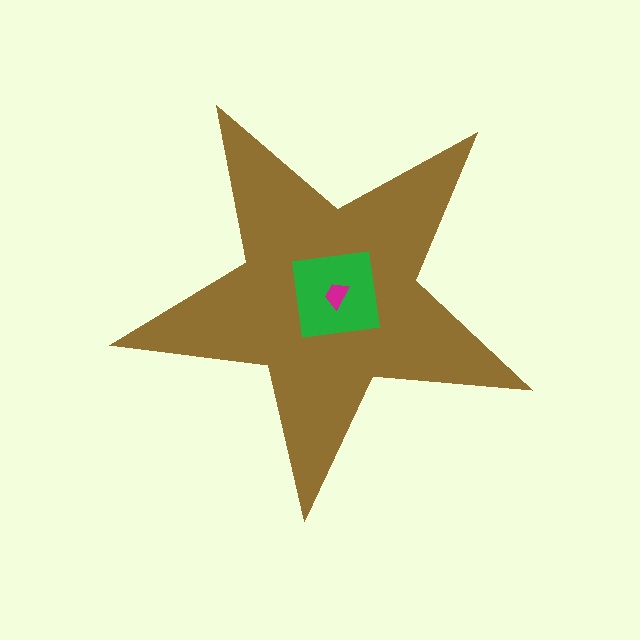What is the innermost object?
The magenta trapezoid.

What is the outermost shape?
The brown star.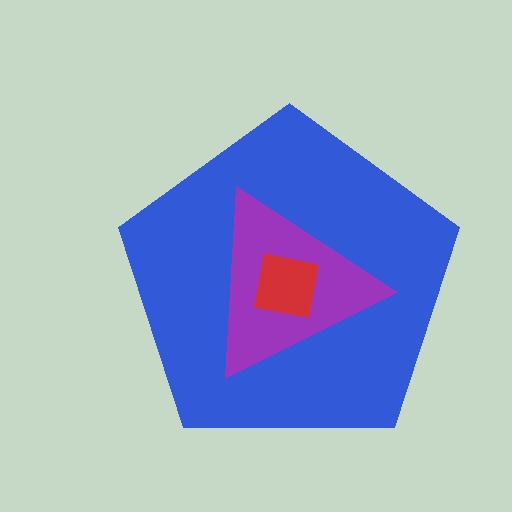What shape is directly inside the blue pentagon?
The purple triangle.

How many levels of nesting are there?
3.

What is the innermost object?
The red square.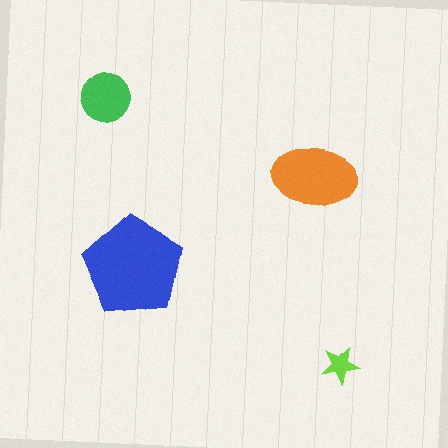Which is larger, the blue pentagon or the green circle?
The blue pentagon.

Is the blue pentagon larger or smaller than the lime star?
Larger.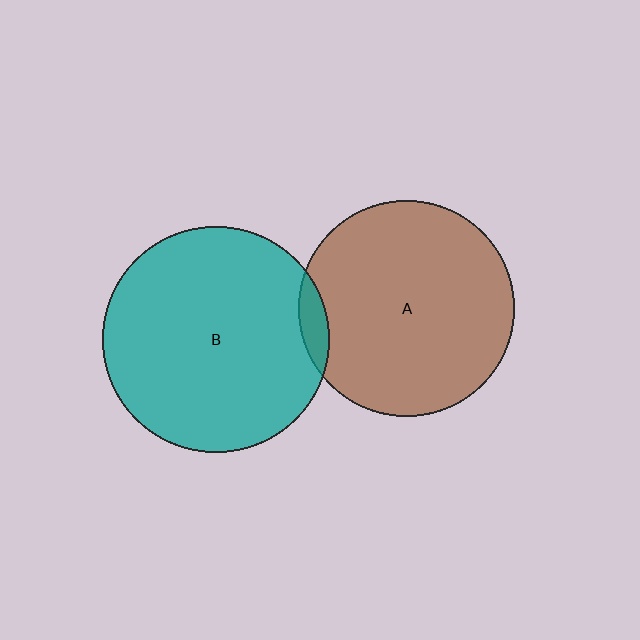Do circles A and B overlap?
Yes.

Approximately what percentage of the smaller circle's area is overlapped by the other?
Approximately 5%.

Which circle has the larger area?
Circle B (teal).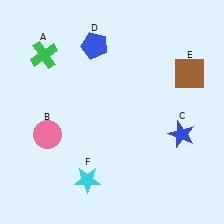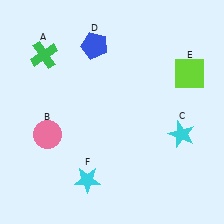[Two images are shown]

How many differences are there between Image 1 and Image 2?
There are 2 differences between the two images.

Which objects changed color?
C changed from blue to cyan. E changed from brown to lime.